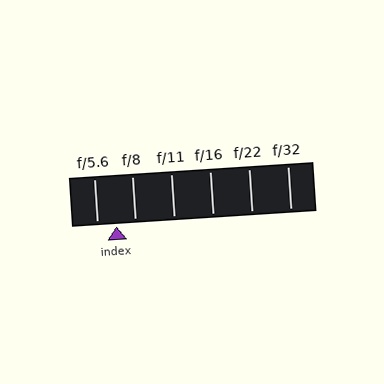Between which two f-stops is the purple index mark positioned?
The index mark is between f/5.6 and f/8.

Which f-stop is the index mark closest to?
The index mark is closest to f/8.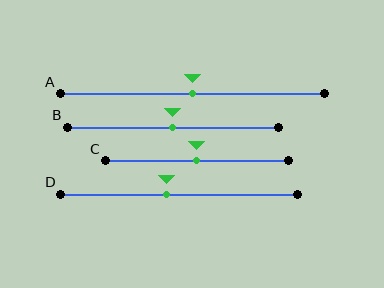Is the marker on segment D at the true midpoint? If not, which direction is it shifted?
No, the marker on segment D is shifted to the left by about 5% of the segment length.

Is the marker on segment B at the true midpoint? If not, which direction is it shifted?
Yes, the marker on segment B is at the true midpoint.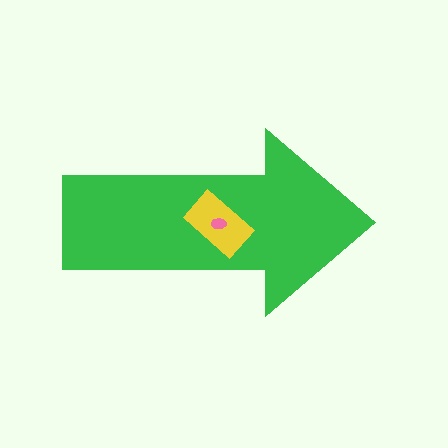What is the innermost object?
The pink ellipse.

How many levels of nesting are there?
3.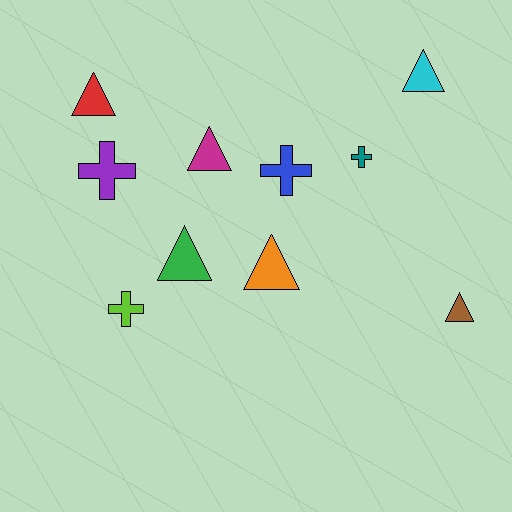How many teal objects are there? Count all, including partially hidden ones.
There is 1 teal object.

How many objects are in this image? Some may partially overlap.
There are 10 objects.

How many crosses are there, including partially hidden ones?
There are 4 crosses.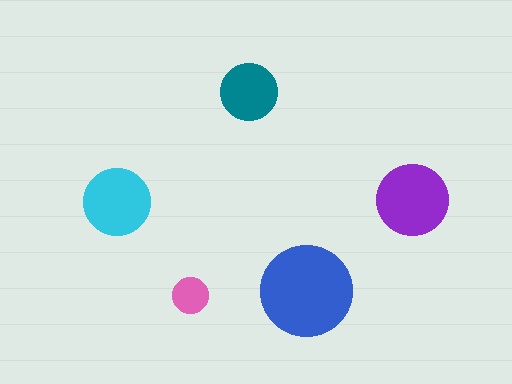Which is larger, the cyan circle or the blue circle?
The blue one.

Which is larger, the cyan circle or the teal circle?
The cyan one.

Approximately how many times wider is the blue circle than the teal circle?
About 1.5 times wider.